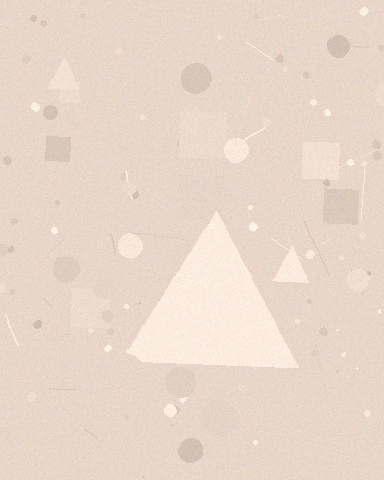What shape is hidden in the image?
A triangle is hidden in the image.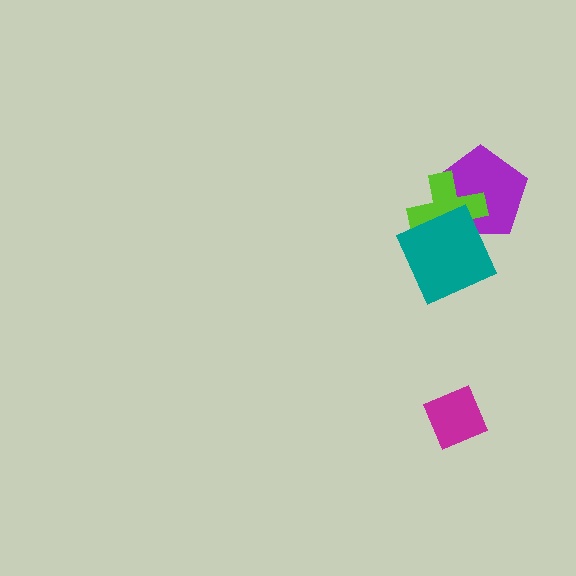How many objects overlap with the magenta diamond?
0 objects overlap with the magenta diamond.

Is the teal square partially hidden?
No, no other shape covers it.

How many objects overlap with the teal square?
2 objects overlap with the teal square.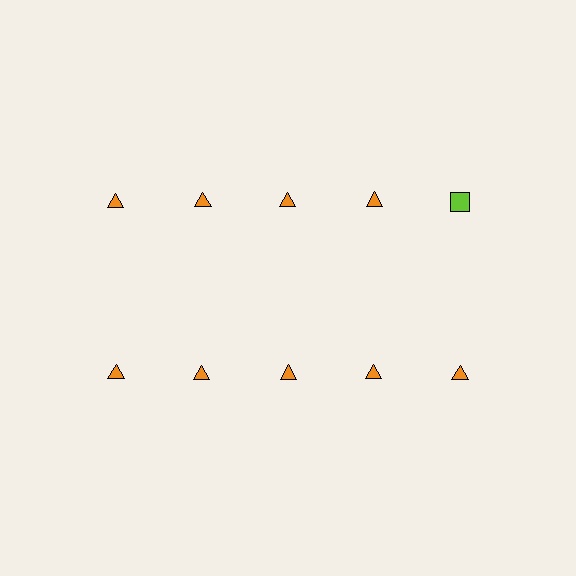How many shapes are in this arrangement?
There are 10 shapes arranged in a grid pattern.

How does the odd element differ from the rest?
It differs in both color (lime instead of orange) and shape (square instead of triangle).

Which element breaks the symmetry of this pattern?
The lime square in the top row, rightmost column breaks the symmetry. All other shapes are orange triangles.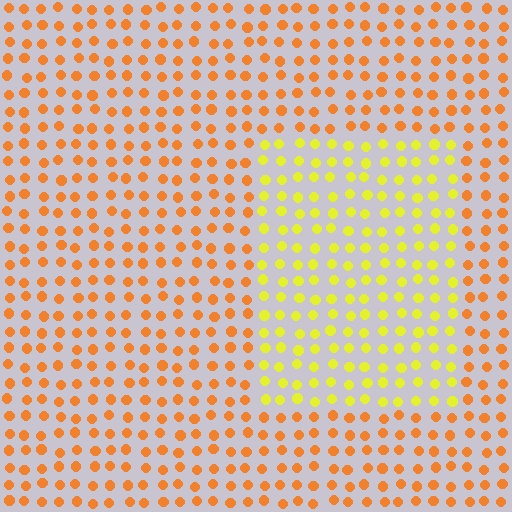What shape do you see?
I see a rectangle.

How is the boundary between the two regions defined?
The boundary is defined purely by a slight shift in hue (about 39 degrees). Spacing, size, and orientation are identical on both sides.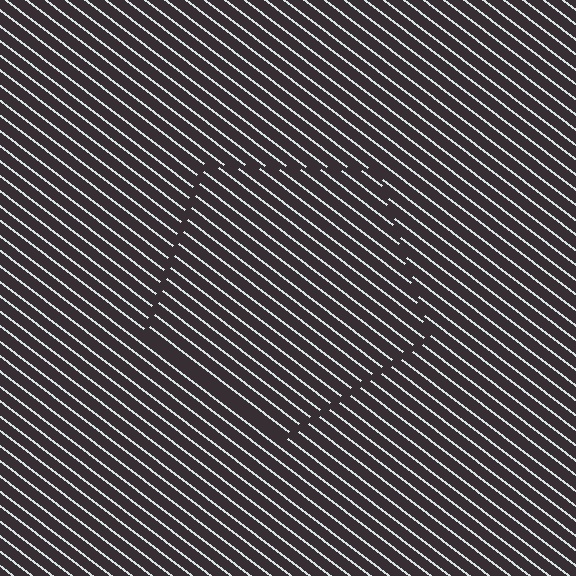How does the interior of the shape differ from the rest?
The interior of the shape contains the same grating, shifted by half a period — the contour is defined by the phase discontinuity where line-ends from the inner and outer gratings abut.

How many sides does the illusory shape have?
5 sides — the line-ends trace a pentagon.